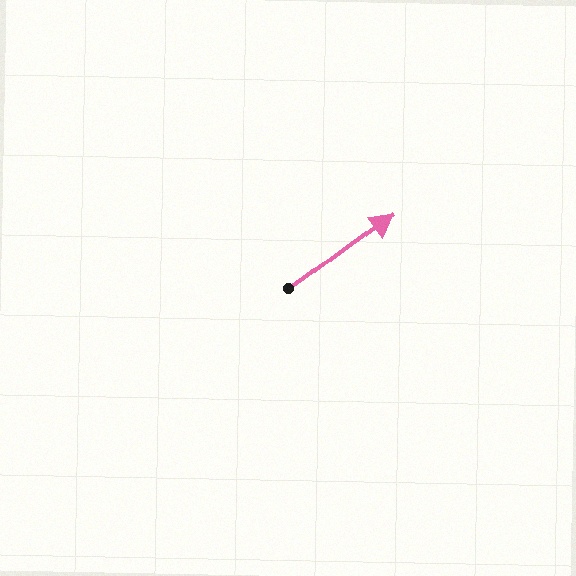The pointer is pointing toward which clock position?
Roughly 2 o'clock.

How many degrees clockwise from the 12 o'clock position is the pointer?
Approximately 54 degrees.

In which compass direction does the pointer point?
Northeast.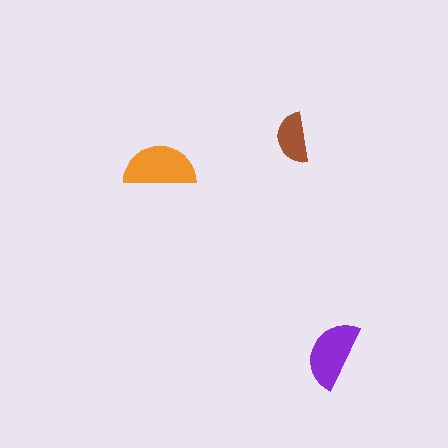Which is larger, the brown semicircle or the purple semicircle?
The purple one.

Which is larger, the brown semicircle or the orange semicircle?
The orange one.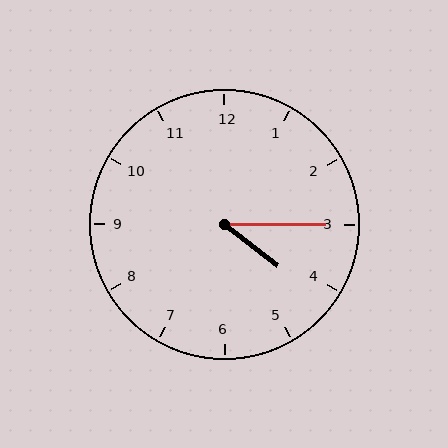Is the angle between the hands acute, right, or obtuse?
It is acute.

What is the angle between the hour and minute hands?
Approximately 38 degrees.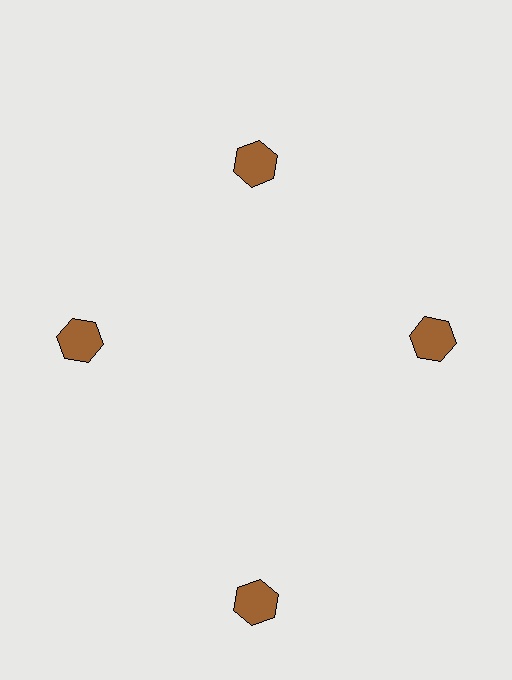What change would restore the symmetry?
The symmetry would be restored by moving it inward, back onto the ring so that all 4 hexagons sit at equal angles and equal distance from the center.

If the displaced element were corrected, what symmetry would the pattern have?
It would have 4-fold rotational symmetry — the pattern would map onto itself every 90 degrees.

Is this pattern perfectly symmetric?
No. The 4 brown hexagons are arranged in a ring, but one element near the 6 o'clock position is pushed outward from the center, breaking the 4-fold rotational symmetry.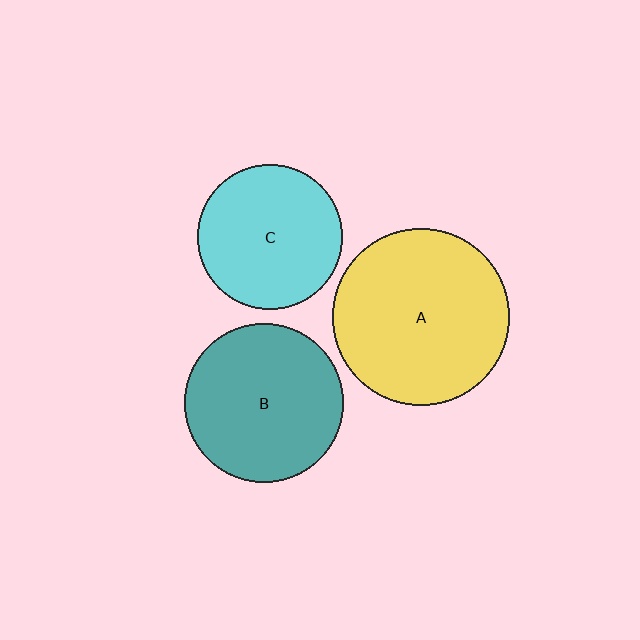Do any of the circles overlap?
No, none of the circles overlap.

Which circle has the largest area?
Circle A (yellow).